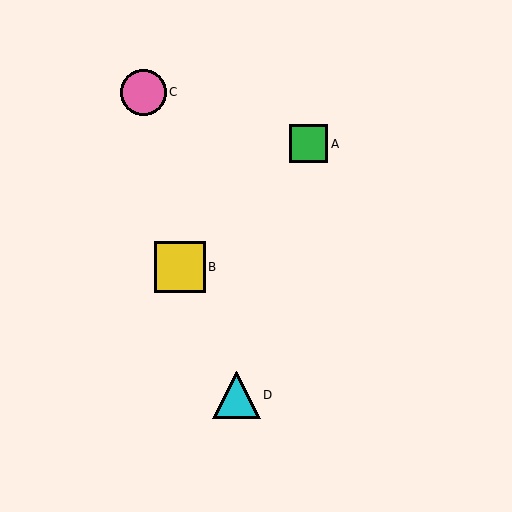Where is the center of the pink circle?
The center of the pink circle is at (144, 92).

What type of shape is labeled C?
Shape C is a pink circle.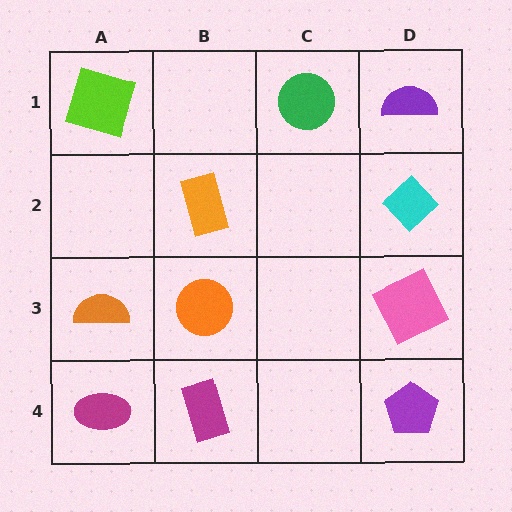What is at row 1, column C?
A green circle.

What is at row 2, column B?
An orange rectangle.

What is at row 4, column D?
A purple pentagon.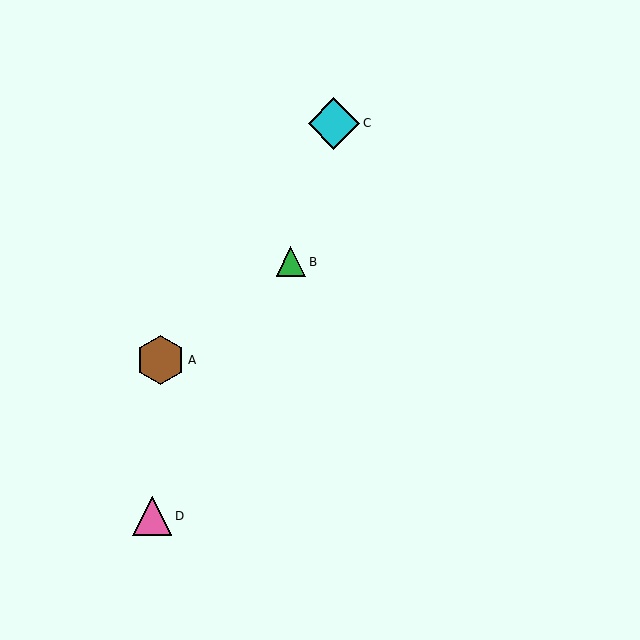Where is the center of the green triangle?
The center of the green triangle is at (291, 262).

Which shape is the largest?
The cyan diamond (labeled C) is the largest.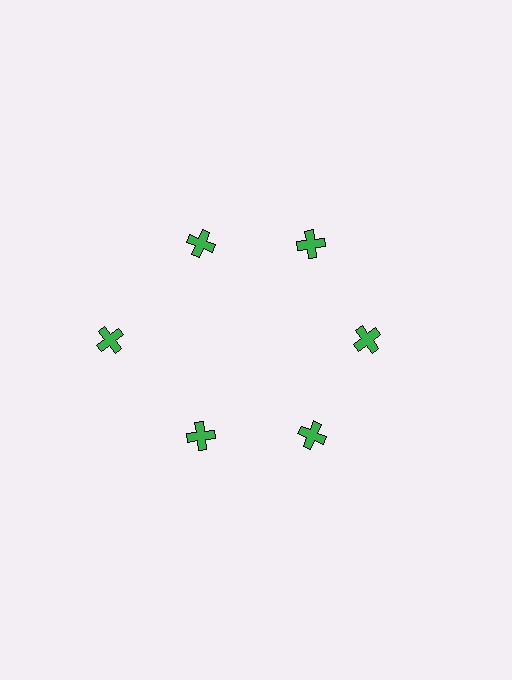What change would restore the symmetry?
The symmetry would be restored by moving it inward, back onto the ring so that all 6 crosses sit at equal angles and equal distance from the center.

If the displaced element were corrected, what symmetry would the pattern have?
It would have 6-fold rotational symmetry — the pattern would map onto itself every 60 degrees.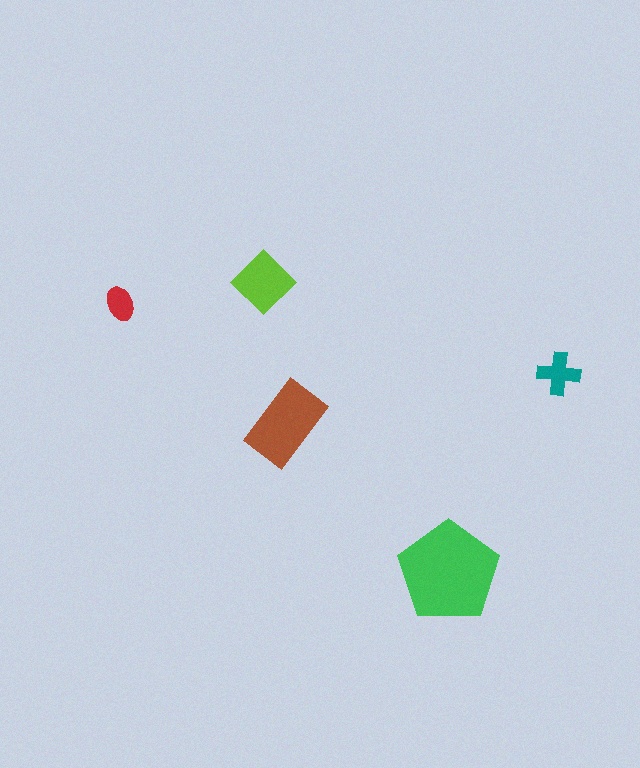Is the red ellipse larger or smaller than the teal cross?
Smaller.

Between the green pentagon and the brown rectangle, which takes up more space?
The green pentagon.